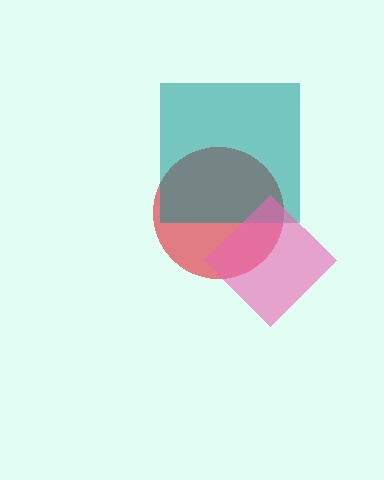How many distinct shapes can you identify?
There are 3 distinct shapes: a red circle, a teal square, a pink diamond.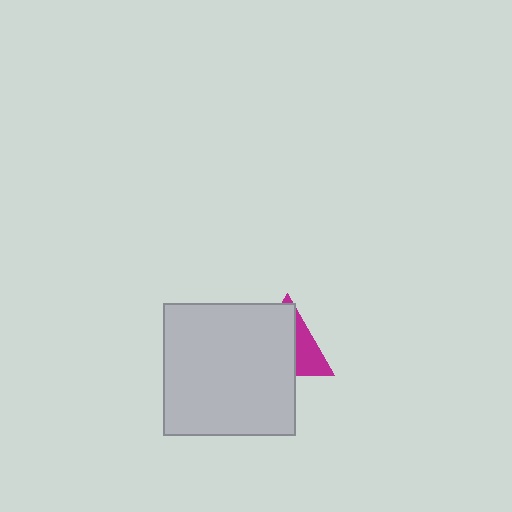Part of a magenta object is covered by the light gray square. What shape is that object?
It is a triangle.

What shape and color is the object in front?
The object in front is a light gray square.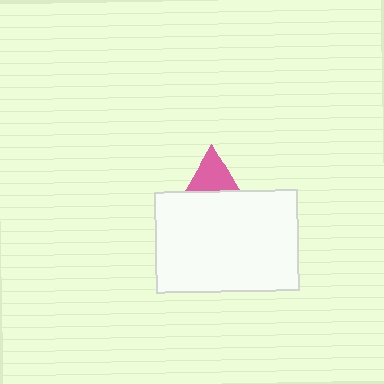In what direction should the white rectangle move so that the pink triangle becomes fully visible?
The white rectangle should move down. That is the shortest direction to clear the overlap and leave the pink triangle fully visible.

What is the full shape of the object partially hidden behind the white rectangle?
The partially hidden object is a pink triangle.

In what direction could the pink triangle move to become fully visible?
The pink triangle could move up. That would shift it out from behind the white rectangle entirely.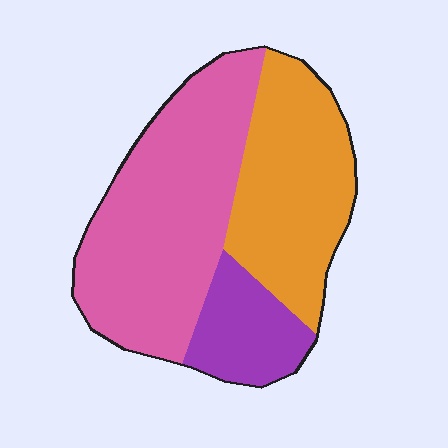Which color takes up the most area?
Pink, at roughly 50%.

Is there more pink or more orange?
Pink.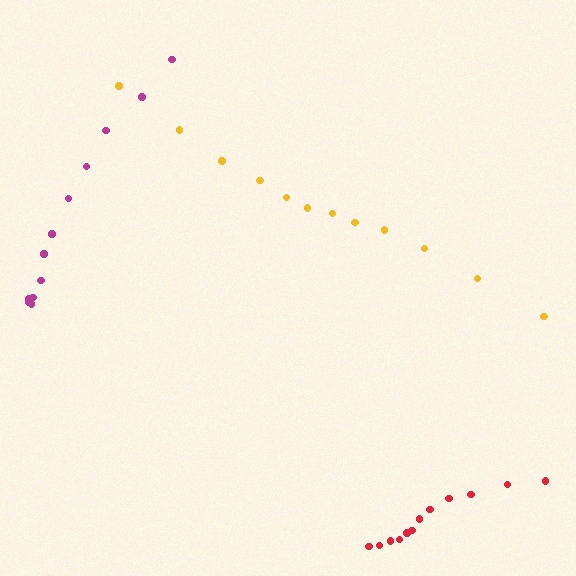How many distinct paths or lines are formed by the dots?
There are 3 distinct paths.